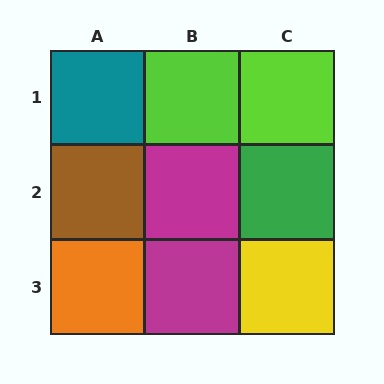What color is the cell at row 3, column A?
Orange.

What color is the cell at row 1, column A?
Teal.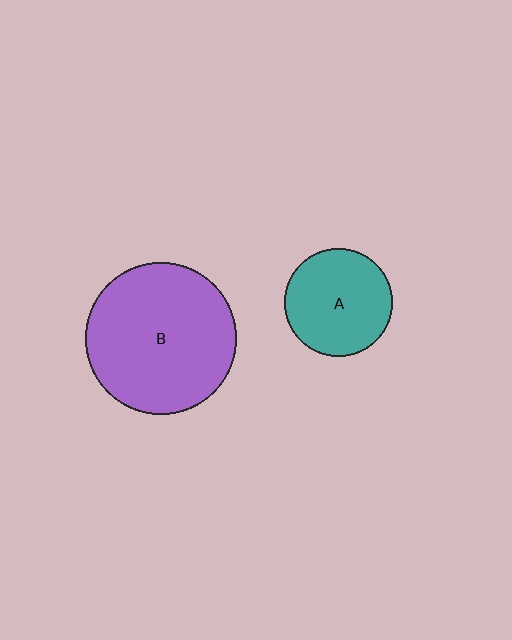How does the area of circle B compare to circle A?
Approximately 2.0 times.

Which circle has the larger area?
Circle B (purple).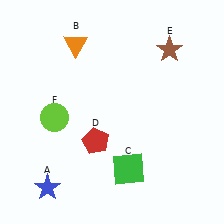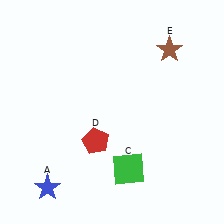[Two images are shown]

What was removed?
The orange triangle (B), the lime circle (F) were removed in Image 2.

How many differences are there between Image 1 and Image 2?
There are 2 differences between the two images.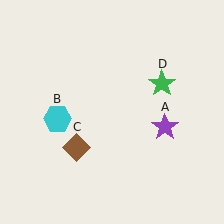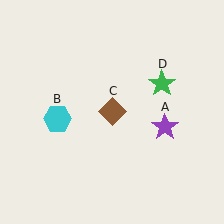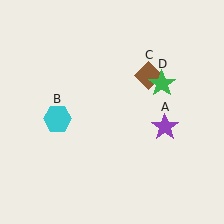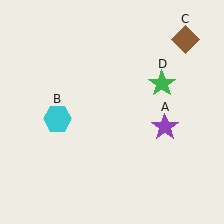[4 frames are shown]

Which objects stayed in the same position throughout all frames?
Purple star (object A) and cyan hexagon (object B) and green star (object D) remained stationary.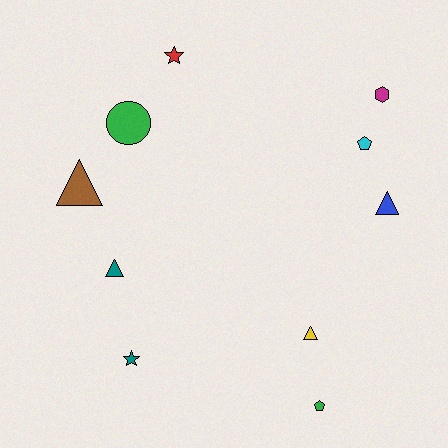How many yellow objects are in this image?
There is 1 yellow object.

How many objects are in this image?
There are 10 objects.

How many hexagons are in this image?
There is 1 hexagon.